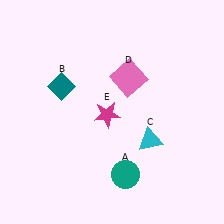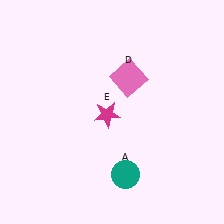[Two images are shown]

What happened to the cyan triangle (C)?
The cyan triangle (C) was removed in Image 2. It was in the bottom-right area of Image 1.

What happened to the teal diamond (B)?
The teal diamond (B) was removed in Image 2. It was in the top-left area of Image 1.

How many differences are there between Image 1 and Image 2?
There are 2 differences between the two images.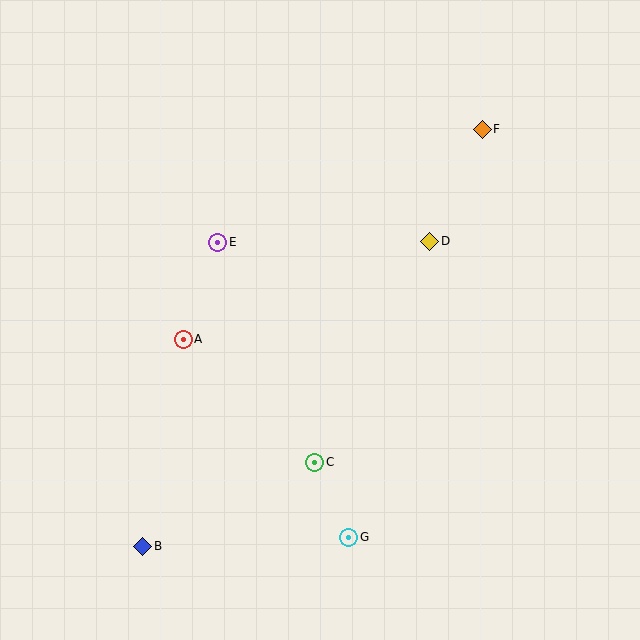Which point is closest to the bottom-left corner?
Point B is closest to the bottom-left corner.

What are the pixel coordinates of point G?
Point G is at (349, 537).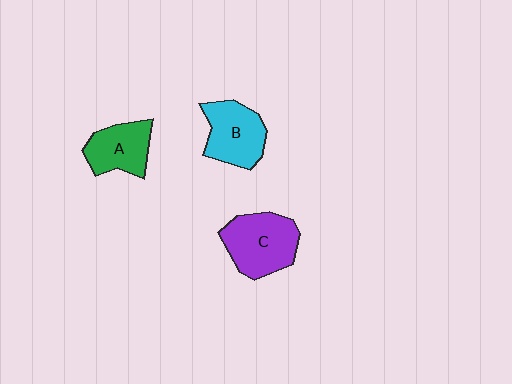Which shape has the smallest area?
Shape A (green).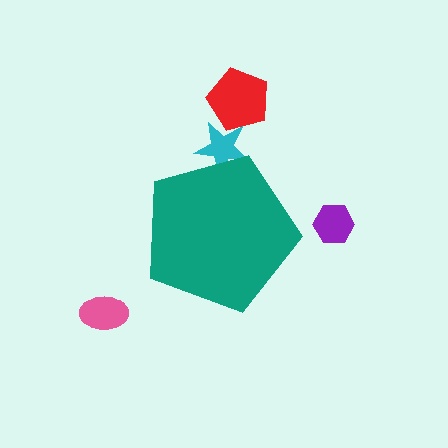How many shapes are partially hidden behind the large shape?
1 shape is partially hidden.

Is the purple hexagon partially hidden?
No, the purple hexagon is fully visible.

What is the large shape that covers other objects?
A teal pentagon.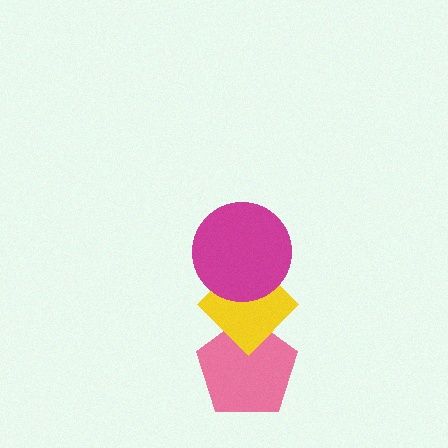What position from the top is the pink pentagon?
The pink pentagon is 3rd from the top.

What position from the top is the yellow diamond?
The yellow diamond is 2nd from the top.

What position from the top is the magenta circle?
The magenta circle is 1st from the top.